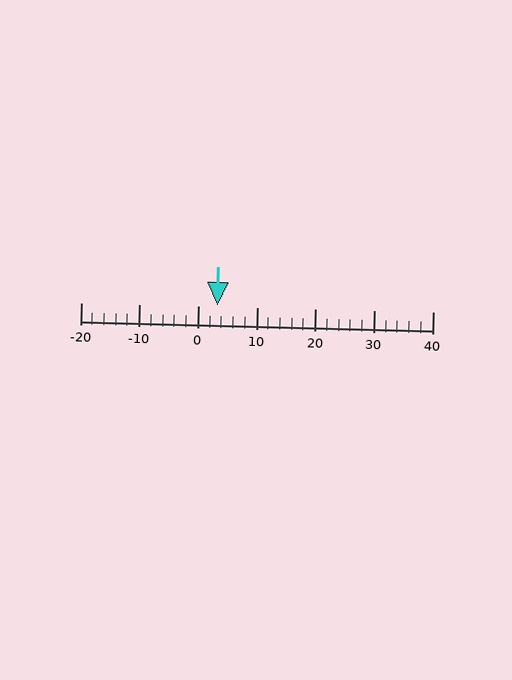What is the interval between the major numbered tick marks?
The major tick marks are spaced 10 units apart.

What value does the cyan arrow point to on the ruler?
The cyan arrow points to approximately 3.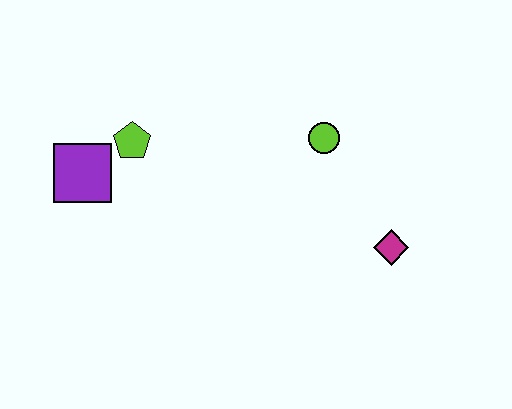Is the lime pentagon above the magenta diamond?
Yes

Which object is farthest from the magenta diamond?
The purple square is farthest from the magenta diamond.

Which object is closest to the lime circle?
The magenta diamond is closest to the lime circle.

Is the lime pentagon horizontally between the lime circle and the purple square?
Yes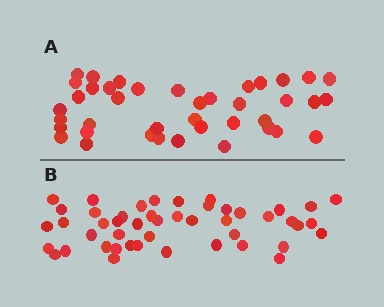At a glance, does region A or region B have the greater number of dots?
Region B (the bottom region) has more dots.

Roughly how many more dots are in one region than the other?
Region B has roughly 8 or so more dots than region A.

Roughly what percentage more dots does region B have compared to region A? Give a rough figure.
About 20% more.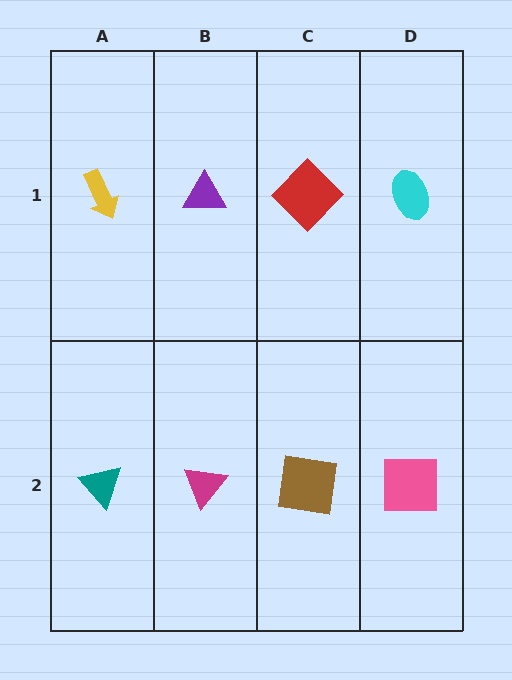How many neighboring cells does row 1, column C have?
3.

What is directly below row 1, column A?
A teal triangle.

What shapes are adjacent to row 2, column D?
A cyan ellipse (row 1, column D), a brown square (row 2, column C).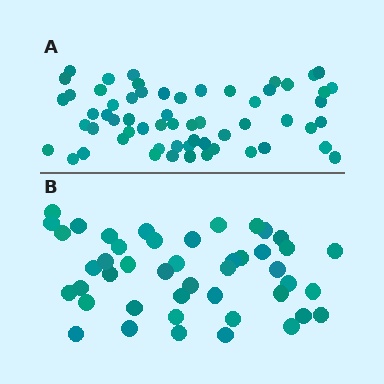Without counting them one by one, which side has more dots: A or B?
Region A (the top region) has more dots.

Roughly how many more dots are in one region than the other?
Region A has approximately 15 more dots than region B.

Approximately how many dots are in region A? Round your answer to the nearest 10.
About 60 dots.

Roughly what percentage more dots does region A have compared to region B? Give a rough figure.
About 35% more.